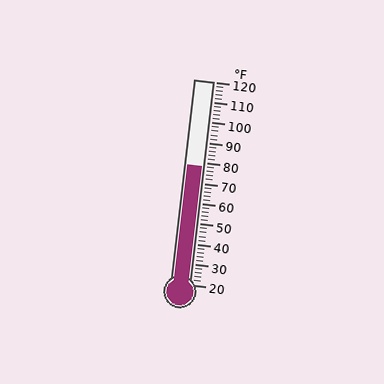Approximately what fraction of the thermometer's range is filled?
The thermometer is filled to approximately 60% of its range.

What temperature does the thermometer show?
The thermometer shows approximately 78°F.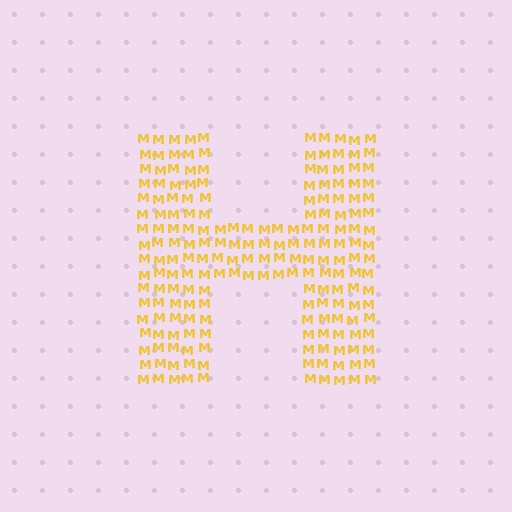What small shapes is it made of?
It is made of small letter M's.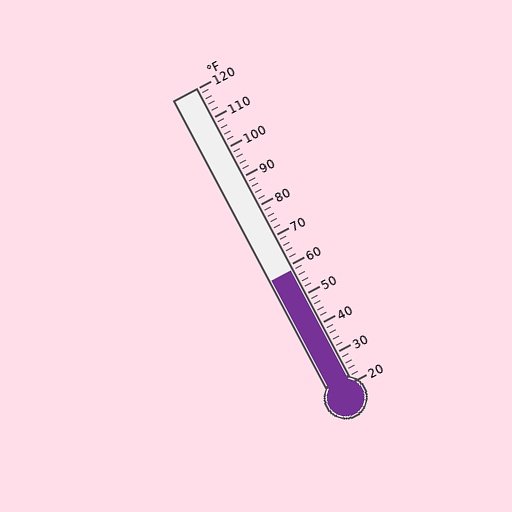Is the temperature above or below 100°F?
The temperature is below 100°F.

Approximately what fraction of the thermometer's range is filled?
The thermometer is filled to approximately 40% of its range.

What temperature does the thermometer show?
The thermometer shows approximately 58°F.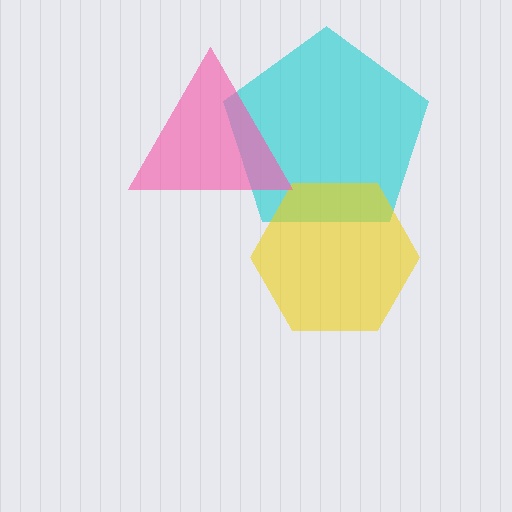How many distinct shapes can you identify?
There are 3 distinct shapes: a cyan pentagon, a yellow hexagon, a pink triangle.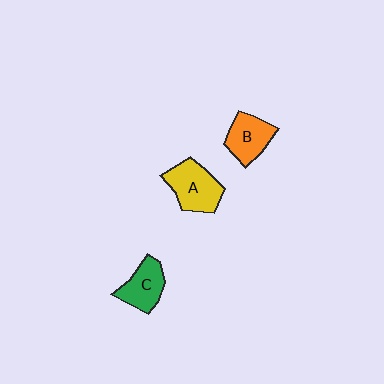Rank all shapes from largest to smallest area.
From largest to smallest: A (yellow), B (orange), C (green).